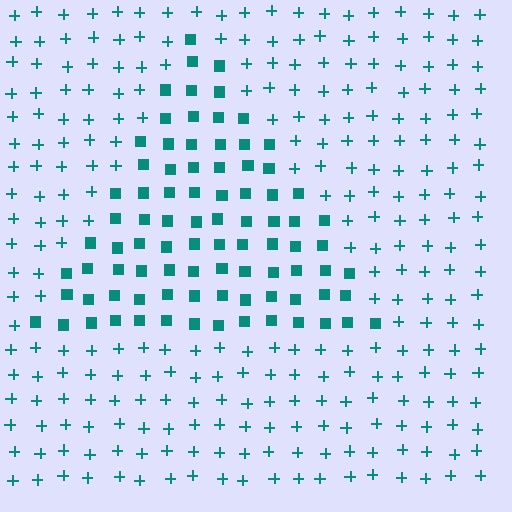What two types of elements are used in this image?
The image uses squares inside the triangle region and plus signs outside it.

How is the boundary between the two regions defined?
The boundary is defined by a change in element shape: squares inside vs. plus signs outside. All elements share the same color and spacing.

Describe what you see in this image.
The image is filled with small teal elements arranged in a uniform grid. A triangle-shaped region contains squares, while the surrounding area contains plus signs. The boundary is defined purely by the change in element shape.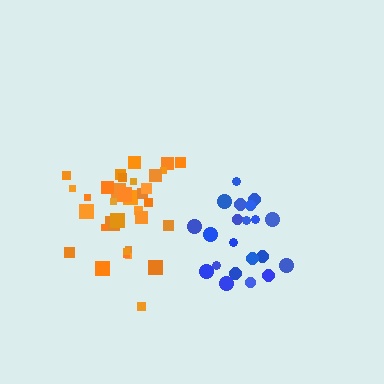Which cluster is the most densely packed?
Orange.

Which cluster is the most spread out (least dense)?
Blue.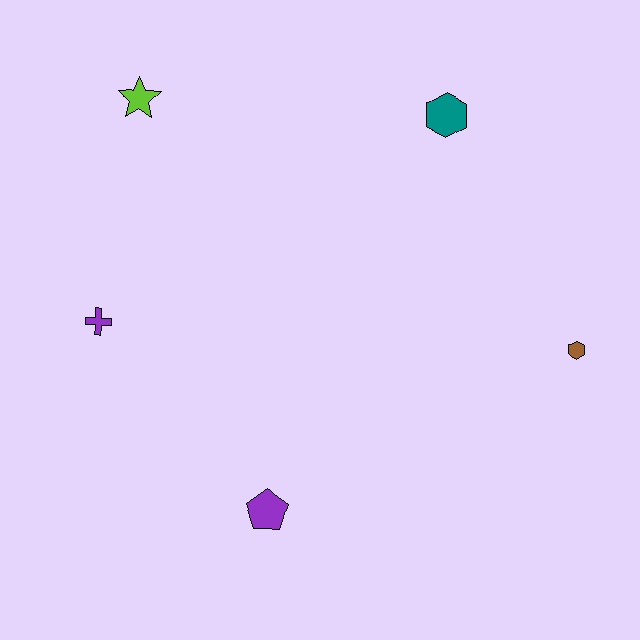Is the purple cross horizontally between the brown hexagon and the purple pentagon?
No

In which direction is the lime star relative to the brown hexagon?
The lime star is to the left of the brown hexagon.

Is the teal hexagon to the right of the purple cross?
Yes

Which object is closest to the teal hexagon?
The brown hexagon is closest to the teal hexagon.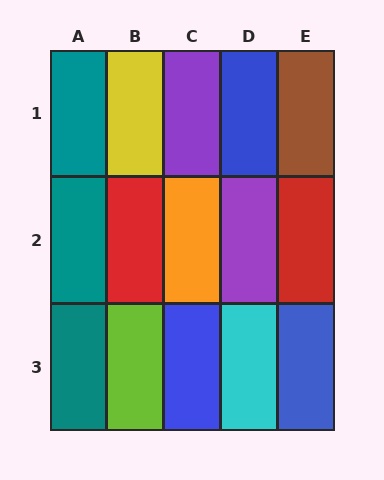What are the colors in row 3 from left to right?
Teal, lime, blue, cyan, blue.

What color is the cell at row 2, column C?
Orange.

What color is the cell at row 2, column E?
Red.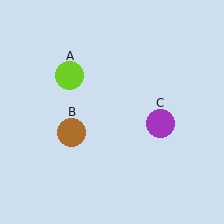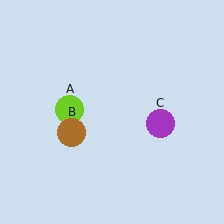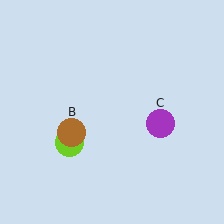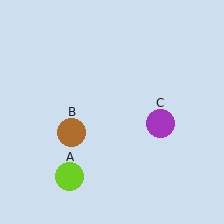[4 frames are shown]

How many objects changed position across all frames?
1 object changed position: lime circle (object A).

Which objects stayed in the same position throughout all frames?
Brown circle (object B) and purple circle (object C) remained stationary.